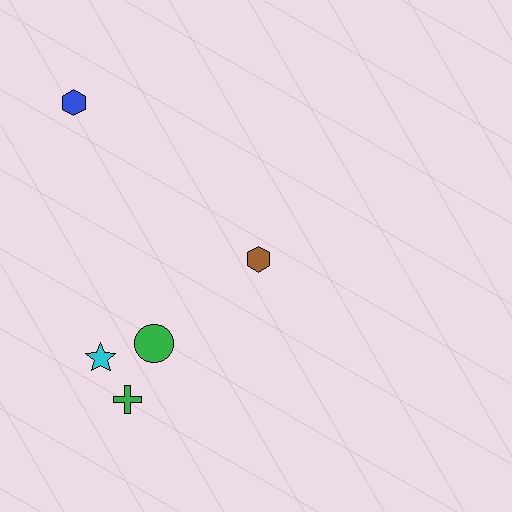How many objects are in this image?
There are 5 objects.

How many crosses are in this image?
There is 1 cross.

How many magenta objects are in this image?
There are no magenta objects.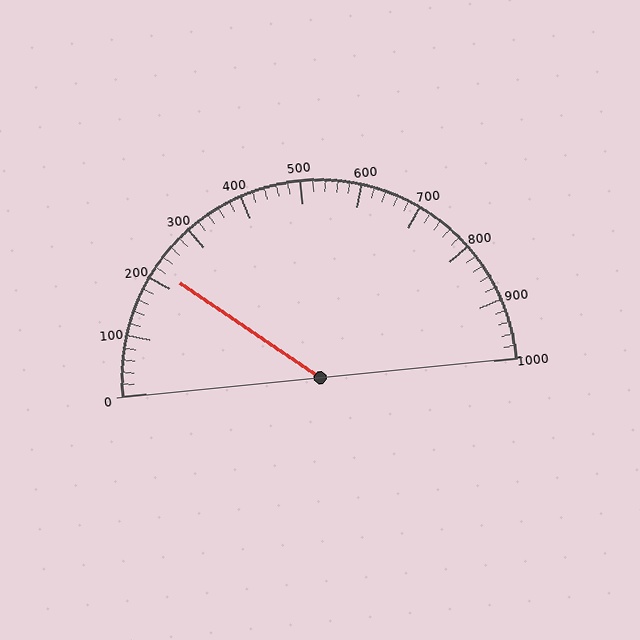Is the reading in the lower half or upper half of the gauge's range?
The reading is in the lower half of the range (0 to 1000).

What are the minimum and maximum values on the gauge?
The gauge ranges from 0 to 1000.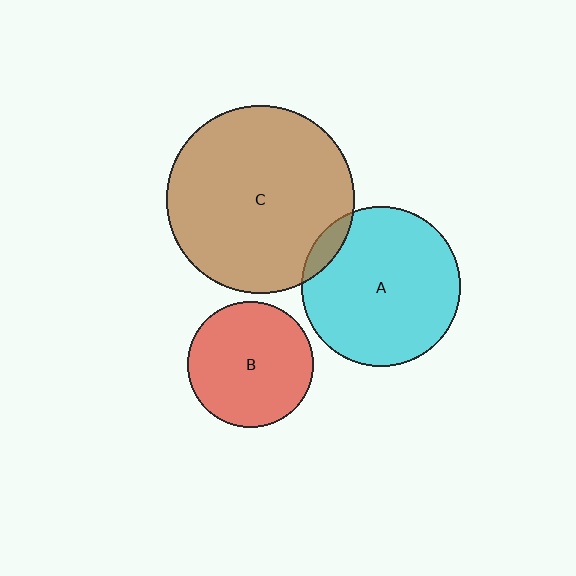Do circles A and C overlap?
Yes.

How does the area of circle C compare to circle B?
Approximately 2.2 times.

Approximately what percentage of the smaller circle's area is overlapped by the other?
Approximately 5%.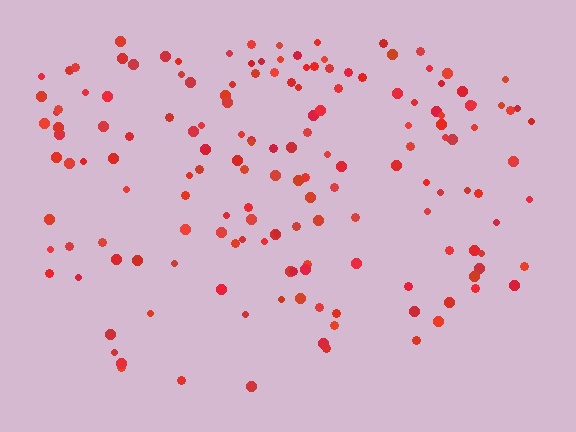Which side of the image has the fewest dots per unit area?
The bottom.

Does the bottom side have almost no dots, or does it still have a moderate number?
Still a moderate number, just noticeably fewer than the top.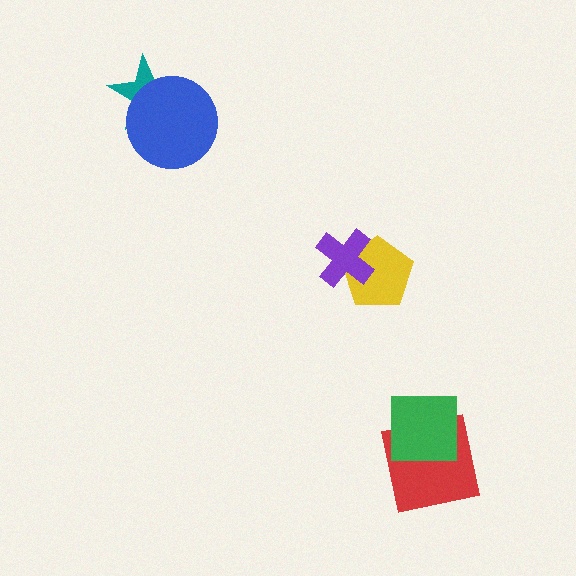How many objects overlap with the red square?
1 object overlaps with the red square.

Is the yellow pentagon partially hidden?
Yes, it is partially covered by another shape.